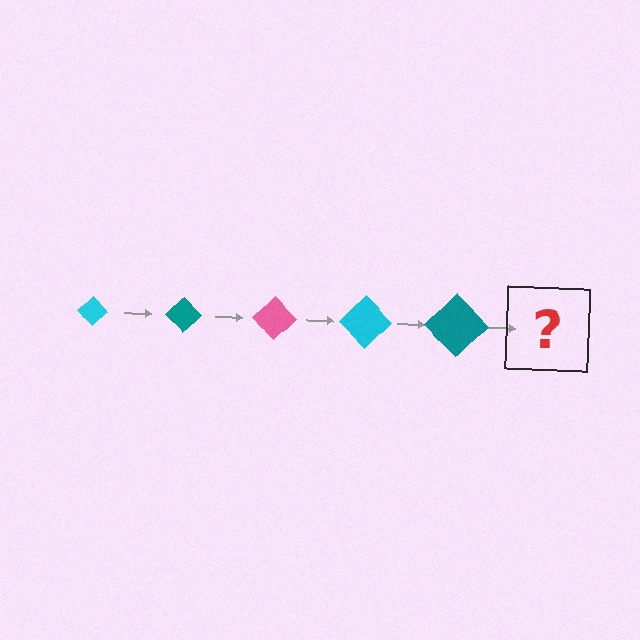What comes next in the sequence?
The next element should be a pink diamond, larger than the previous one.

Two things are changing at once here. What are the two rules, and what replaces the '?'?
The two rules are that the diamond grows larger each step and the color cycles through cyan, teal, and pink. The '?' should be a pink diamond, larger than the previous one.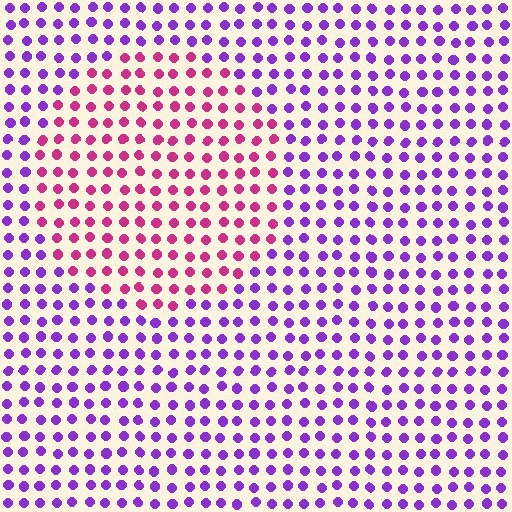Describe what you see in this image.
The image is filled with small purple elements in a uniform arrangement. A circle-shaped region is visible where the elements are tinted to a slightly different hue, forming a subtle color boundary.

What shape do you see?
I see a circle.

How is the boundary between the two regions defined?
The boundary is defined purely by a slight shift in hue (about 51 degrees). Spacing, size, and orientation are identical on both sides.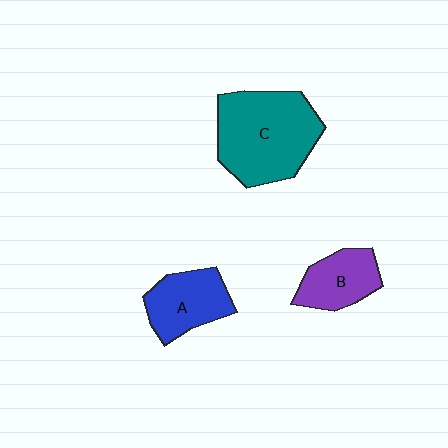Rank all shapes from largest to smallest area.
From largest to smallest: C (teal), A (blue), B (purple).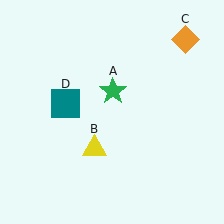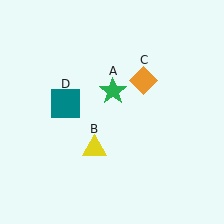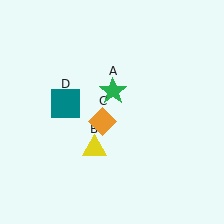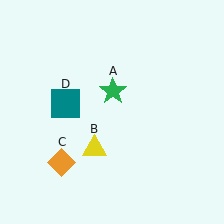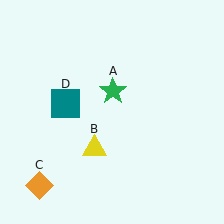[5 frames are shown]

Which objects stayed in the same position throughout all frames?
Green star (object A) and yellow triangle (object B) and teal square (object D) remained stationary.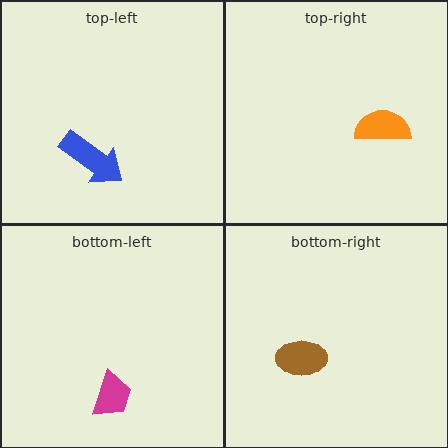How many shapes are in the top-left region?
1.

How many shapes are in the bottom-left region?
1.